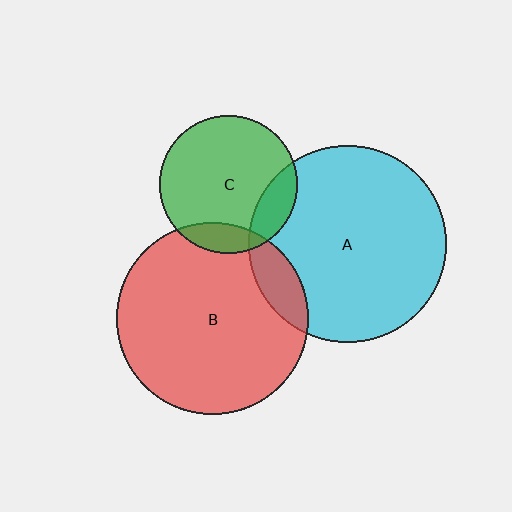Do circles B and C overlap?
Yes.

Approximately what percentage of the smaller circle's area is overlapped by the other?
Approximately 15%.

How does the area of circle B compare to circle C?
Approximately 1.9 times.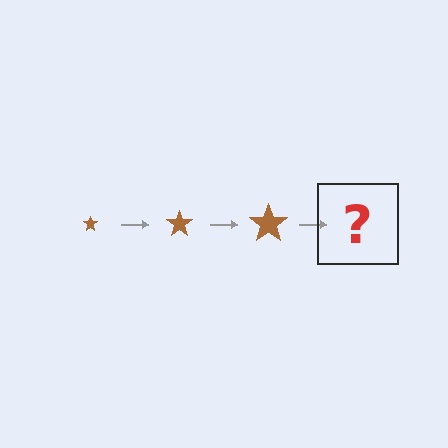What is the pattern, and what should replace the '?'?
The pattern is that the star gets progressively larger each step. The '?' should be a brown star, larger than the previous one.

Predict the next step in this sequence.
The next step is a brown star, larger than the previous one.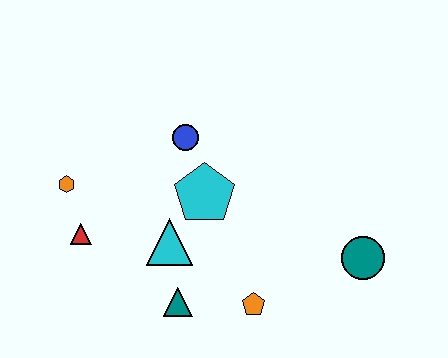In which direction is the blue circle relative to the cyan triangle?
The blue circle is above the cyan triangle.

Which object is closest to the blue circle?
The cyan pentagon is closest to the blue circle.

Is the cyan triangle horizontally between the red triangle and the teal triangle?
Yes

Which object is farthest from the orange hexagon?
The teal circle is farthest from the orange hexagon.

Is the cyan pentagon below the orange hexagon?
Yes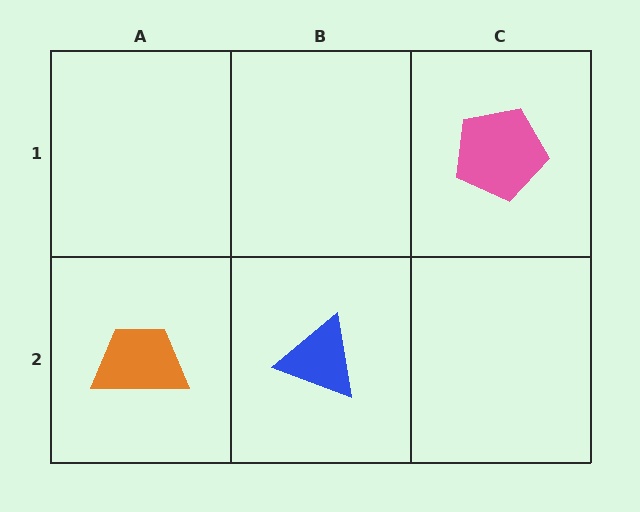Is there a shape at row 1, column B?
No, that cell is empty.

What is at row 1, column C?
A pink pentagon.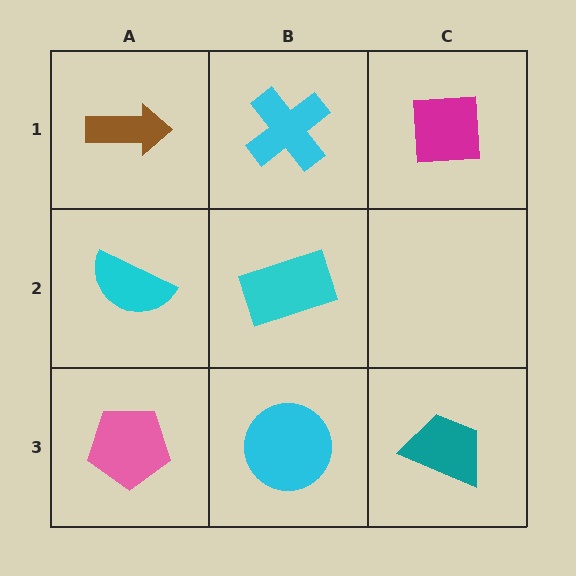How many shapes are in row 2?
2 shapes.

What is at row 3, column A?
A pink pentagon.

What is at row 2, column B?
A cyan rectangle.